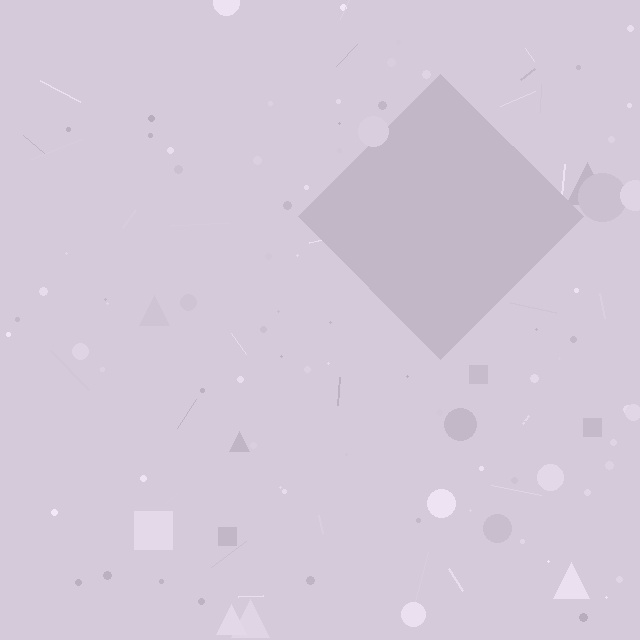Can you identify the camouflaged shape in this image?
The camouflaged shape is a diamond.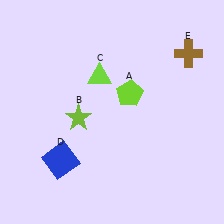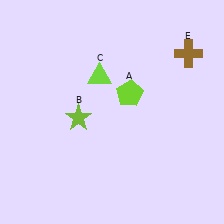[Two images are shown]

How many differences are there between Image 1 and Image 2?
There is 1 difference between the two images.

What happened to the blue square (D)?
The blue square (D) was removed in Image 2. It was in the bottom-left area of Image 1.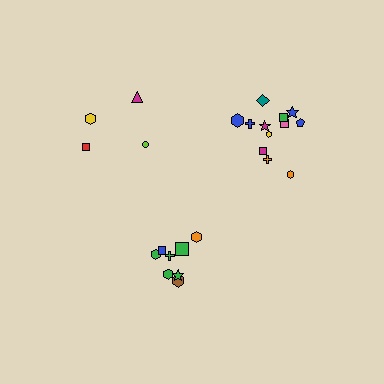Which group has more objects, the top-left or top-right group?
The top-right group.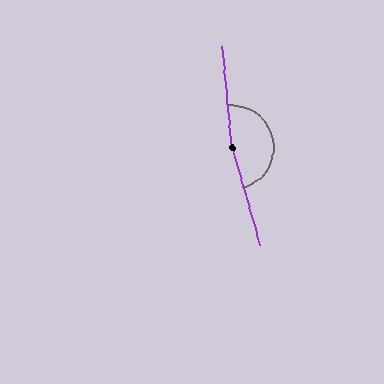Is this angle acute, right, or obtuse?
It is obtuse.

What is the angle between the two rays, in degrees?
Approximately 169 degrees.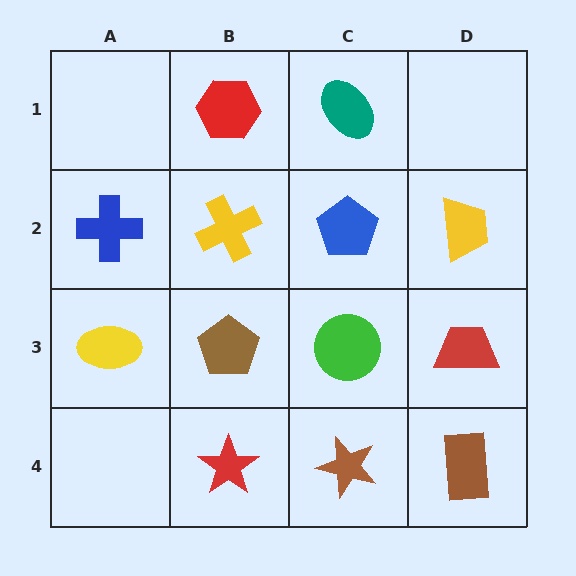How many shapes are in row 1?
2 shapes.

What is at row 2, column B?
A yellow cross.